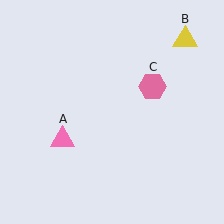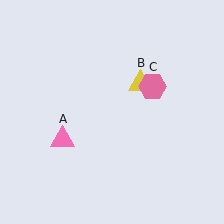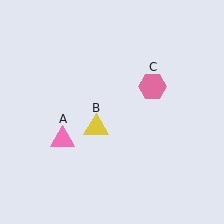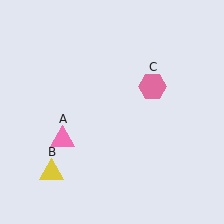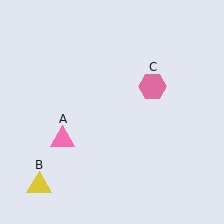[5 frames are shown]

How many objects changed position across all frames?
1 object changed position: yellow triangle (object B).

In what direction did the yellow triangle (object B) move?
The yellow triangle (object B) moved down and to the left.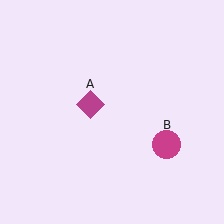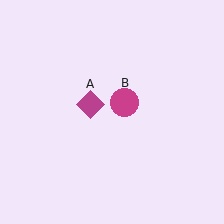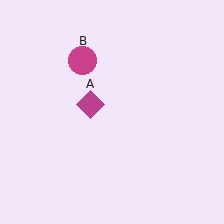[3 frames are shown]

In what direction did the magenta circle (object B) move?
The magenta circle (object B) moved up and to the left.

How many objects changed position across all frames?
1 object changed position: magenta circle (object B).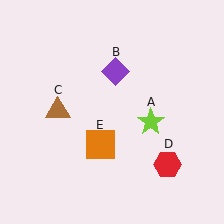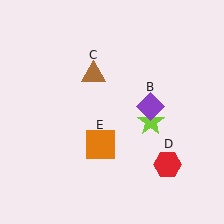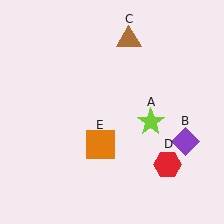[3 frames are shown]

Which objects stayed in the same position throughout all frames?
Lime star (object A) and red hexagon (object D) and orange square (object E) remained stationary.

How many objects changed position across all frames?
2 objects changed position: purple diamond (object B), brown triangle (object C).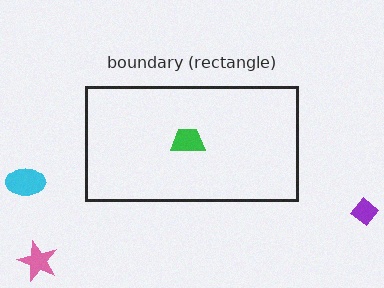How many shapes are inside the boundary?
1 inside, 3 outside.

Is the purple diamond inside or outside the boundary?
Outside.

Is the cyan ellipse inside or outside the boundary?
Outside.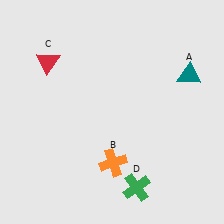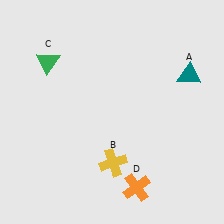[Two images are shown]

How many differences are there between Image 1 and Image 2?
There are 3 differences between the two images.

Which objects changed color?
B changed from orange to yellow. C changed from red to green. D changed from green to orange.